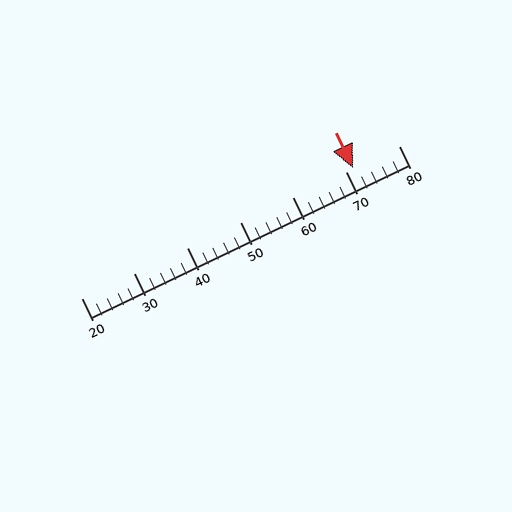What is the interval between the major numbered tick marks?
The major tick marks are spaced 10 units apart.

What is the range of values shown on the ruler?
The ruler shows values from 20 to 80.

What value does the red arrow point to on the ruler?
The red arrow points to approximately 71.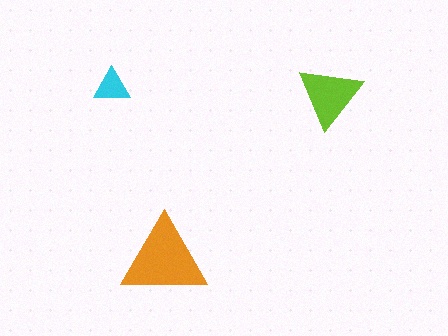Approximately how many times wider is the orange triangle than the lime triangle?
About 1.5 times wider.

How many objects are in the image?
There are 3 objects in the image.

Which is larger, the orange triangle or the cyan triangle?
The orange one.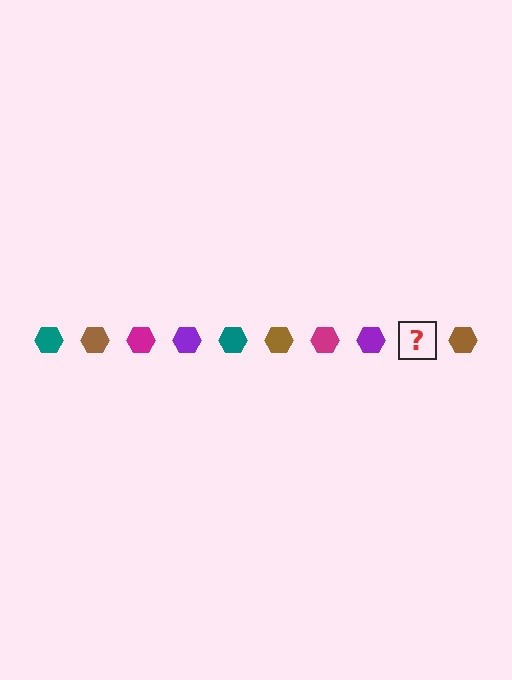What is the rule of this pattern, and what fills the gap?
The rule is that the pattern cycles through teal, brown, magenta, purple hexagons. The gap should be filled with a teal hexagon.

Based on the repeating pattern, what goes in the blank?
The blank should be a teal hexagon.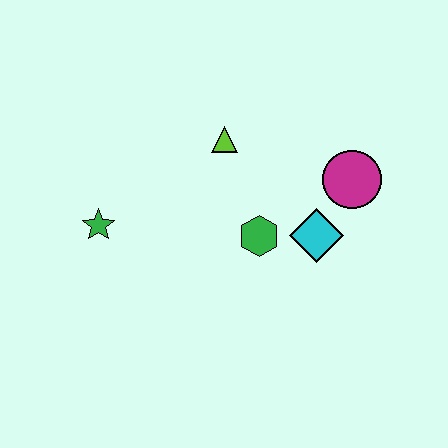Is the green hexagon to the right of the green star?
Yes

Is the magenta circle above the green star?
Yes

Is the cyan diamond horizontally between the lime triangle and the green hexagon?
No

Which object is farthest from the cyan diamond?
The green star is farthest from the cyan diamond.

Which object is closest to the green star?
The lime triangle is closest to the green star.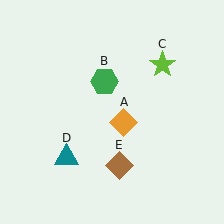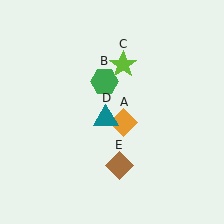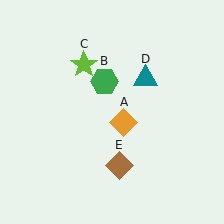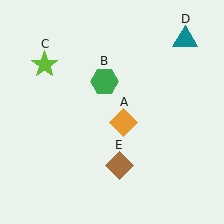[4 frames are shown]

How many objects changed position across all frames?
2 objects changed position: lime star (object C), teal triangle (object D).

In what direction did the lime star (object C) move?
The lime star (object C) moved left.